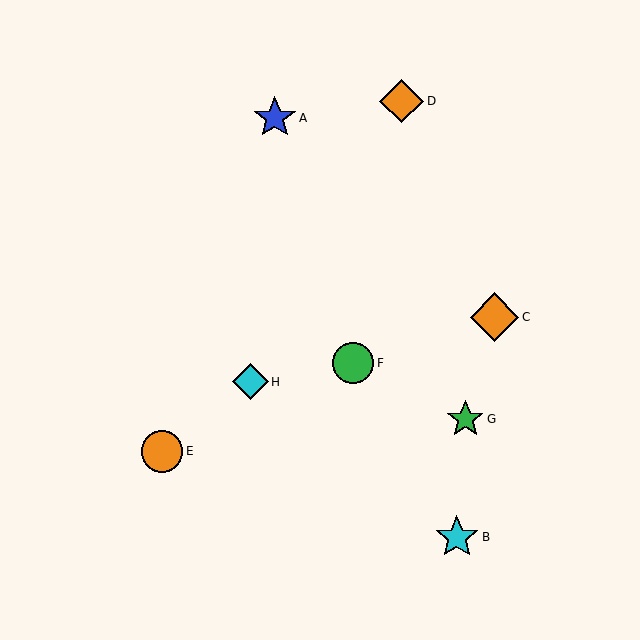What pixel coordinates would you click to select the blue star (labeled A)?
Click at (275, 118) to select the blue star A.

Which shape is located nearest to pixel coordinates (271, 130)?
The blue star (labeled A) at (275, 118) is nearest to that location.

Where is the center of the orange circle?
The center of the orange circle is at (162, 451).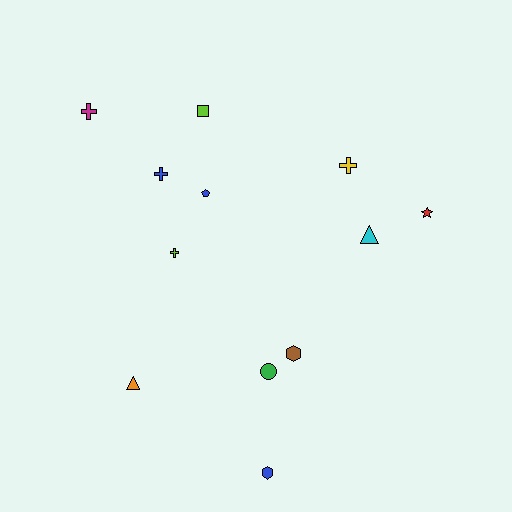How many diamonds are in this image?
There are no diamonds.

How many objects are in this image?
There are 12 objects.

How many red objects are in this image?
There is 1 red object.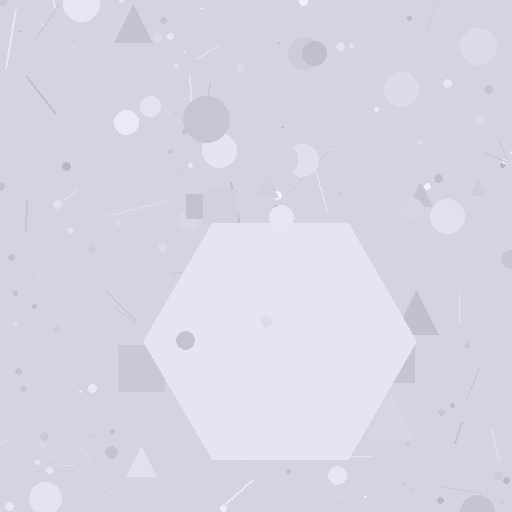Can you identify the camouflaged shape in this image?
The camouflaged shape is a hexagon.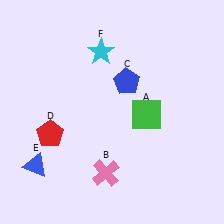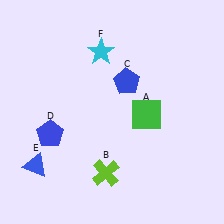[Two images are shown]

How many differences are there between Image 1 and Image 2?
There are 2 differences between the two images.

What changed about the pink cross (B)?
In Image 1, B is pink. In Image 2, it changed to lime.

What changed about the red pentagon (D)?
In Image 1, D is red. In Image 2, it changed to blue.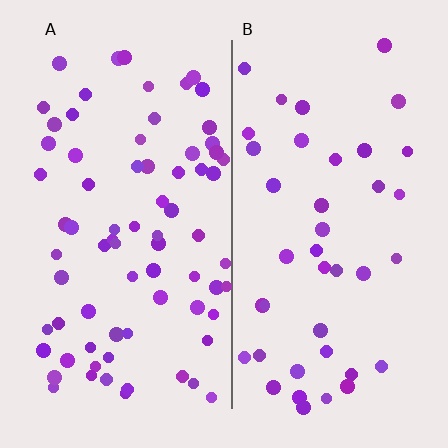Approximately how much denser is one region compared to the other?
Approximately 1.8× — region A over region B.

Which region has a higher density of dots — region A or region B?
A (the left).